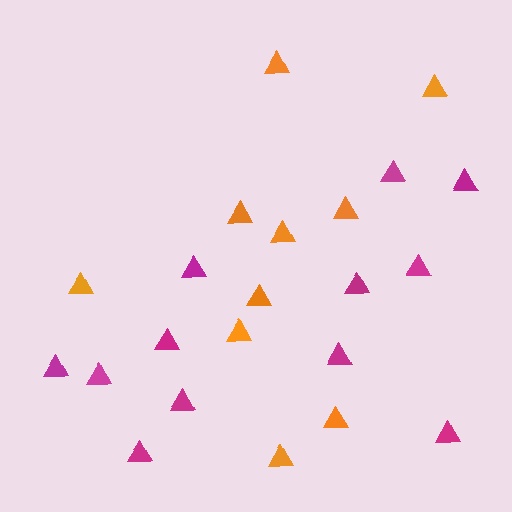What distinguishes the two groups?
There are 2 groups: one group of magenta triangles (12) and one group of orange triangles (10).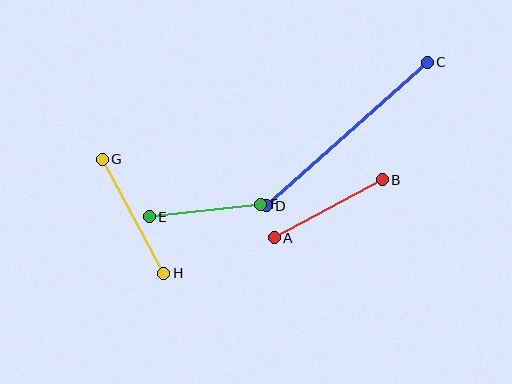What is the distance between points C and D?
The distance is approximately 216 pixels.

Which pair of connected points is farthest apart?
Points C and D are farthest apart.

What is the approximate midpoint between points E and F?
The midpoint is at approximately (205, 210) pixels.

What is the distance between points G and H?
The distance is approximately 129 pixels.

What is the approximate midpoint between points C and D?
The midpoint is at approximately (347, 134) pixels.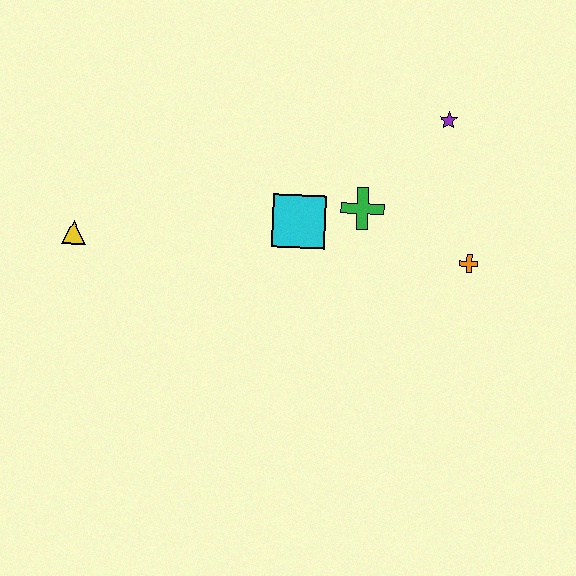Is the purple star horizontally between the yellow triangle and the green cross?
No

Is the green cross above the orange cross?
Yes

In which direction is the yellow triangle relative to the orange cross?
The yellow triangle is to the left of the orange cross.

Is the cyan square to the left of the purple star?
Yes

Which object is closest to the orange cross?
The green cross is closest to the orange cross.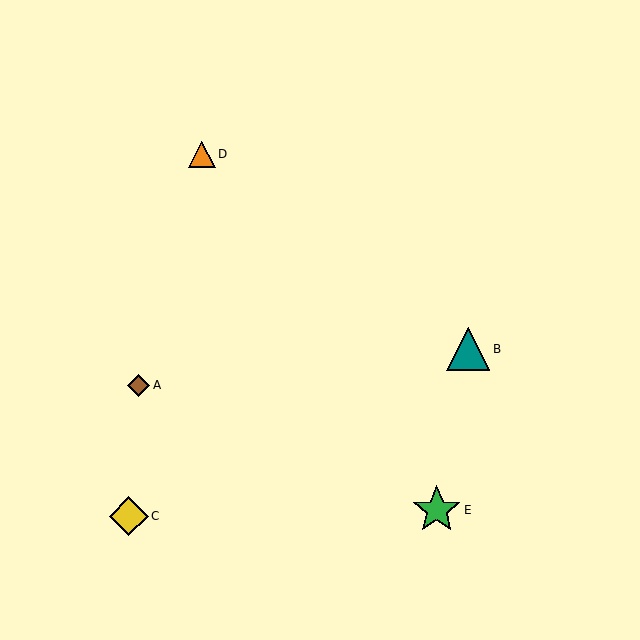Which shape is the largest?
The green star (labeled E) is the largest.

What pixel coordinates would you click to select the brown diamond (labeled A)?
Click at (139, 385) to select the brown diamond A.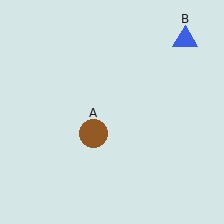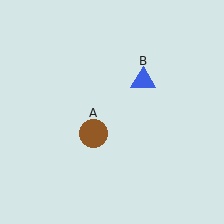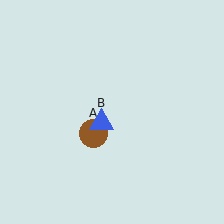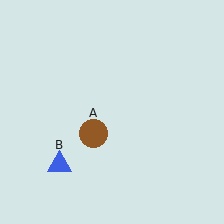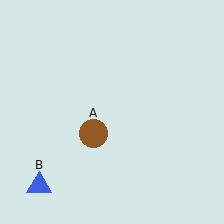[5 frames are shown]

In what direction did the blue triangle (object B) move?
The blue triangle (object B) moved down and to the left.